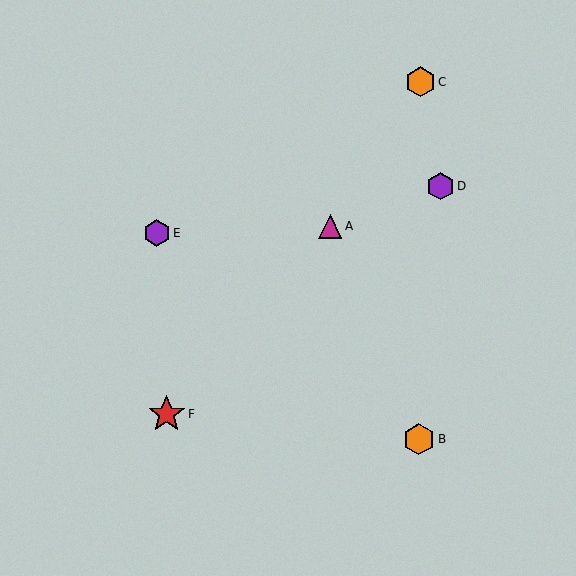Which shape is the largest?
The red star (labeled F) is the largest.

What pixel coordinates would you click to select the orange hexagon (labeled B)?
Click at (419, 439) to select the orange hexagon B.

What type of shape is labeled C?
Shape C is an orange hexagon.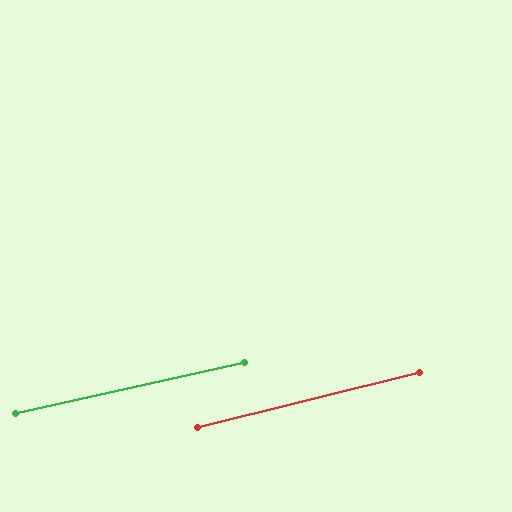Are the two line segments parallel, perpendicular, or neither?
Parallel — their directions differ by only 1.2°.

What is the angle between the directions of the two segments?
Approximately 1 degree.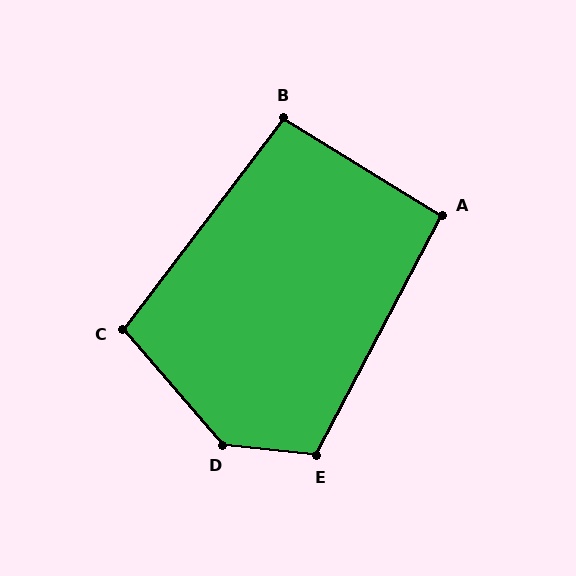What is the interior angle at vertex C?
Approximately 102 degrees (obtuse).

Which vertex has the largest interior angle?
D, at approximately 137 degrees.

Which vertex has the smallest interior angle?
A, at approximately 94 degrees.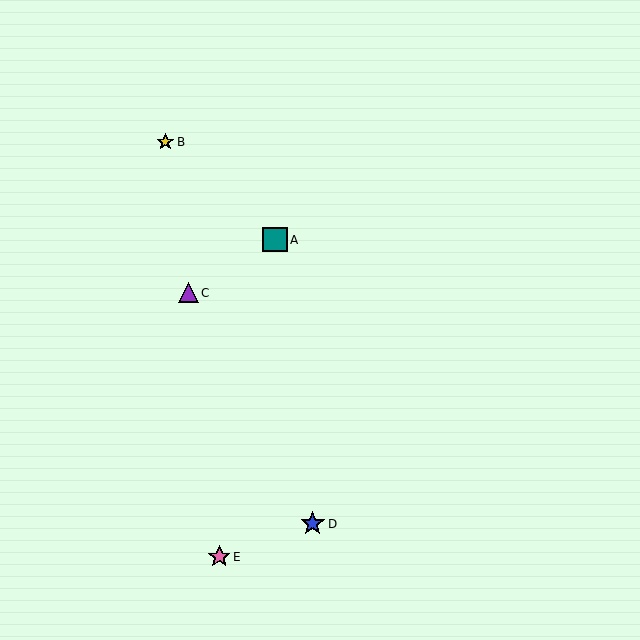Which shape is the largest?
The teal square (labeled A) is the largest.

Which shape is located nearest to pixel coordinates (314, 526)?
The blue star (labeled D) at (313, 524) is nearest to that location.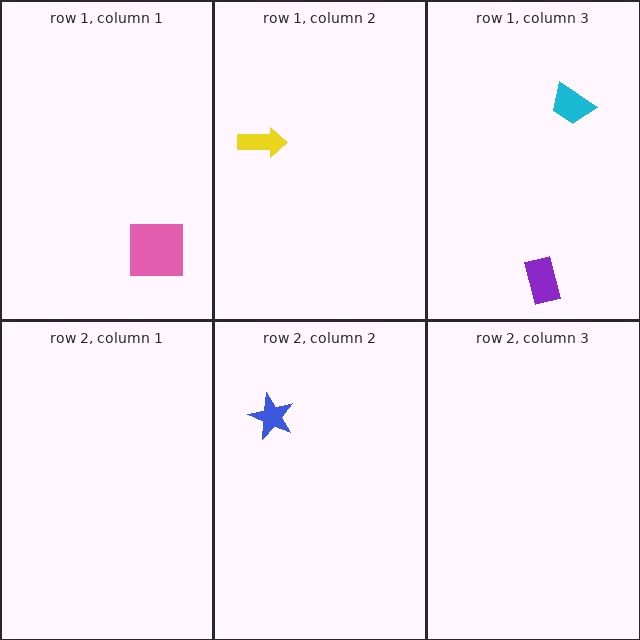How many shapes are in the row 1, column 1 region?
1.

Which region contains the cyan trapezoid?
The row 1, column 3 region.